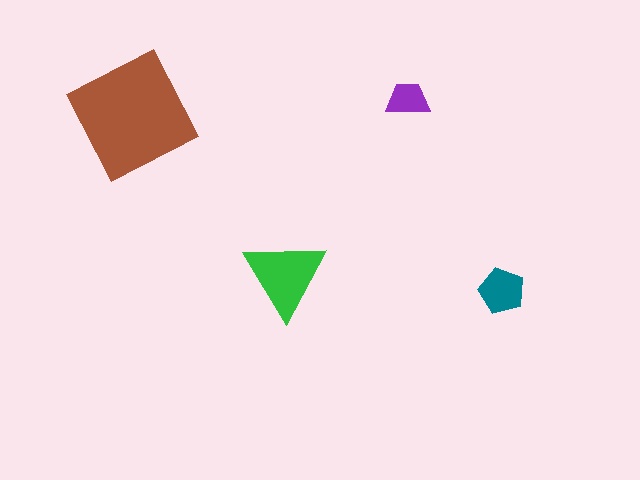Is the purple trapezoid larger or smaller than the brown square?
Smaller.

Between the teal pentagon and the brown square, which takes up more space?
The brown square.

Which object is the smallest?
The purple trapezoid.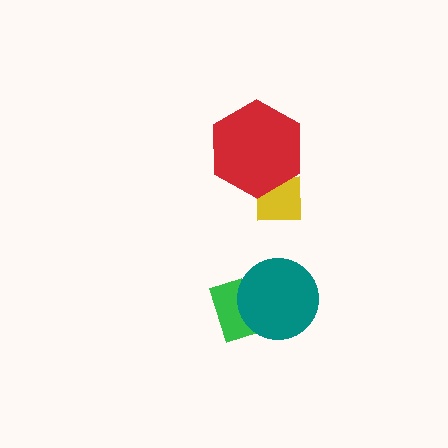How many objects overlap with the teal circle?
1 object overlaps with the teal circle.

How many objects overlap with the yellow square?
1 object overlaps with the yellow square.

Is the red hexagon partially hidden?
No, no other shape covers it.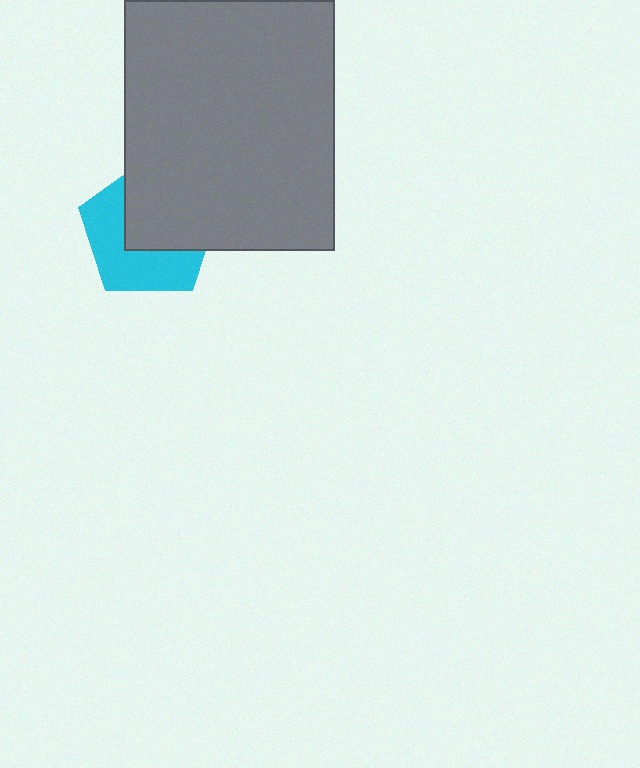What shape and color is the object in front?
The object in front is a gray rectangle.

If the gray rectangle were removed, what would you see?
You would see the complete cyan pentagon.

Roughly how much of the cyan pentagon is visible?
About half of it is visible (roughly 49%).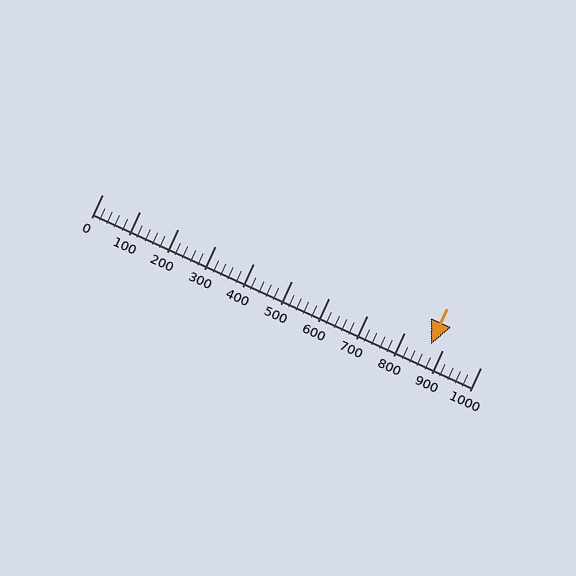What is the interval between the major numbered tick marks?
The major tick marks are spaced 100 units apart.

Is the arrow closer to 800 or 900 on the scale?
The arrow is closer to 900.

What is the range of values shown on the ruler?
The ruler shows values from 0 to 1000.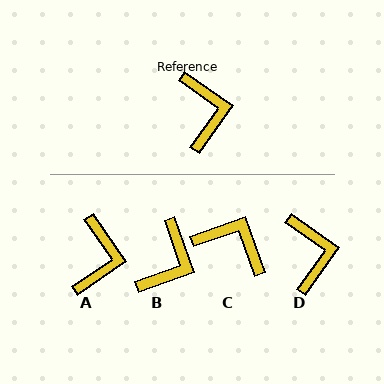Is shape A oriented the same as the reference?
No, it is off by about 20 degrees.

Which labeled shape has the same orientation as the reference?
D.